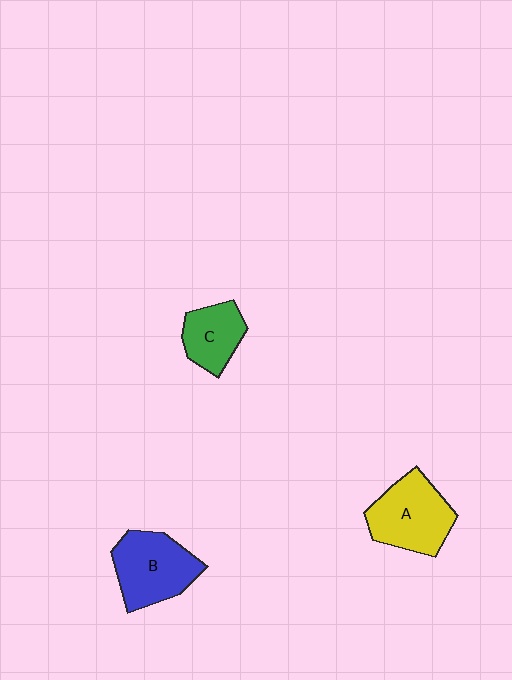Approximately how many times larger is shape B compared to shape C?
Approximately 1.5 times.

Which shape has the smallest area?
Shape C (green).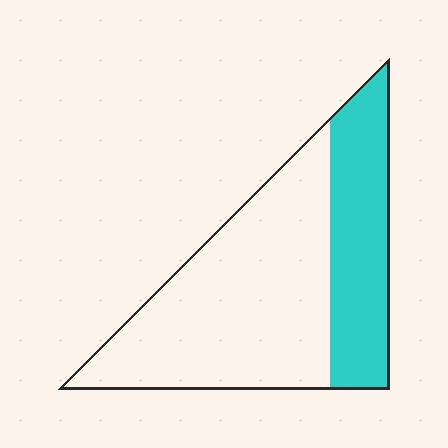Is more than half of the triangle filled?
No.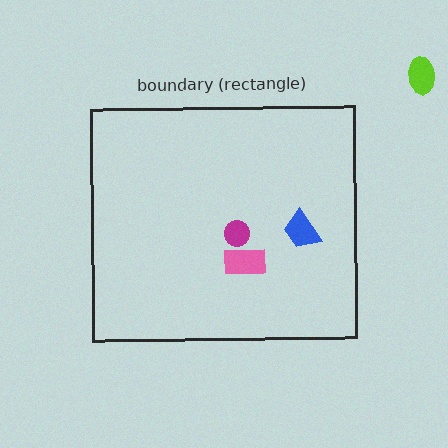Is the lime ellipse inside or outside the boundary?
Outside.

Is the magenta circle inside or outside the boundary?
Inside.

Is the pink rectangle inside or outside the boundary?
Inside.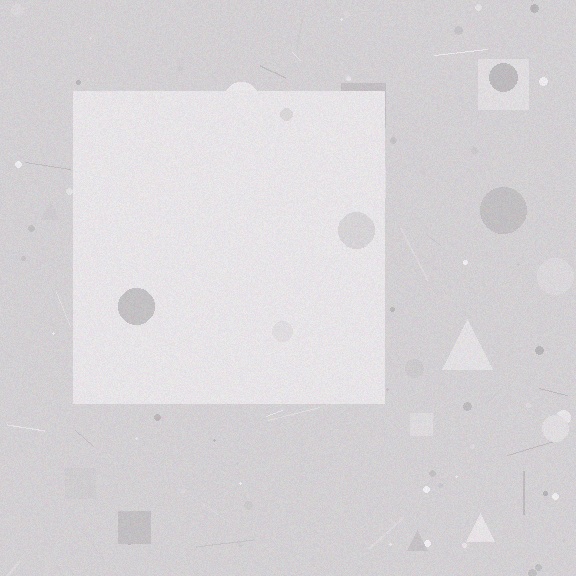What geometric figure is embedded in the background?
A square is embedded in the background.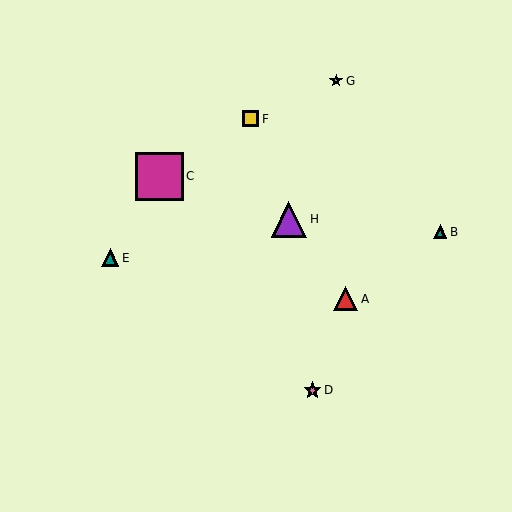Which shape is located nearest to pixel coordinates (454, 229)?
The teal triangle (labeled B) at (440, 232) is nearest to that location.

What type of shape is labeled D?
Shape D is a pink star.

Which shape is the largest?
The magenta square (labeled C) is the largest.